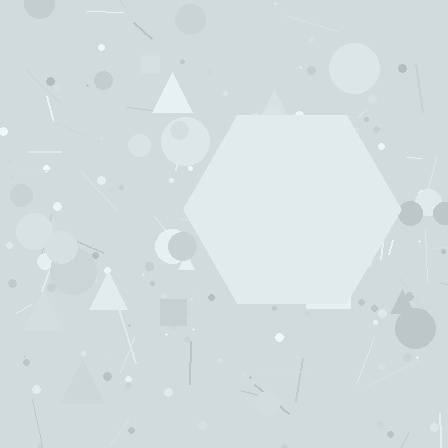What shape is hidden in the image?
A hexagon is hidden in the image.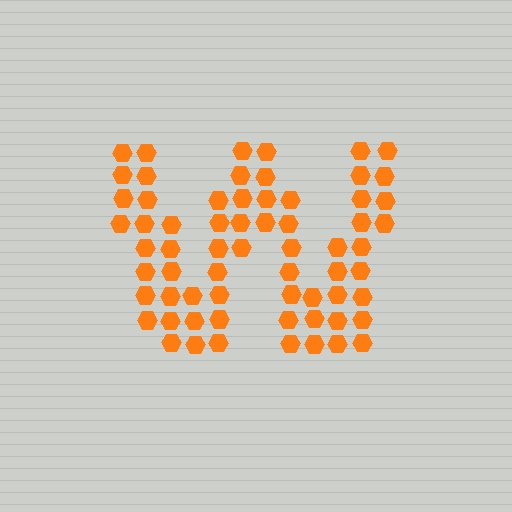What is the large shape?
The large shape is the letter W.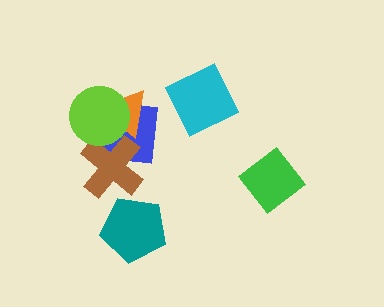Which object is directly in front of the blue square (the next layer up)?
The orange triangle is directly in front of the blue square.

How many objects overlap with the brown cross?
2 objects overlap with the brown cross.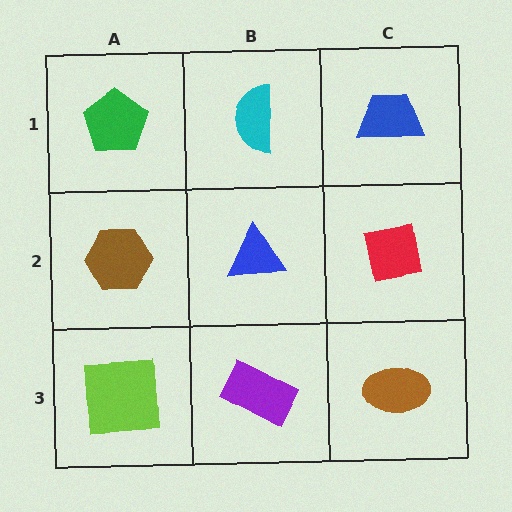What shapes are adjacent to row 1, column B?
A blue triangle (row 2, column B), a green pentagon (row 1, column A), a blue trapezoid (row 1, column C).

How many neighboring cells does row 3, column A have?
2.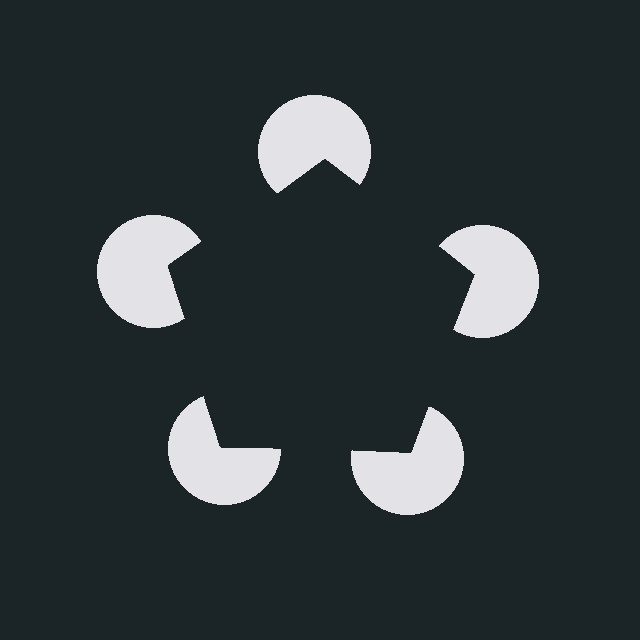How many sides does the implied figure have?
5 sides.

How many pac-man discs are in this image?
There are 5 — one at each vertex of the illusory pentagon.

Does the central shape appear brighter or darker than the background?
It typically appears slightly darker than the background, even though no actual brightness change is drawn.